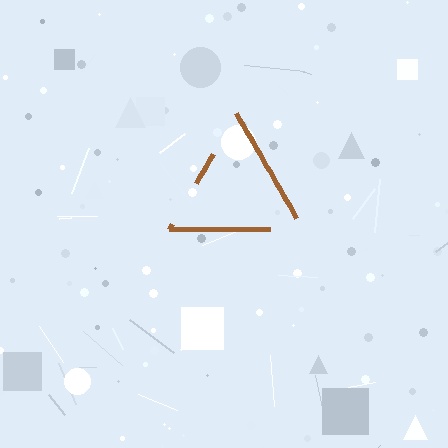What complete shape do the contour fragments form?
The contour fragments form a triangle.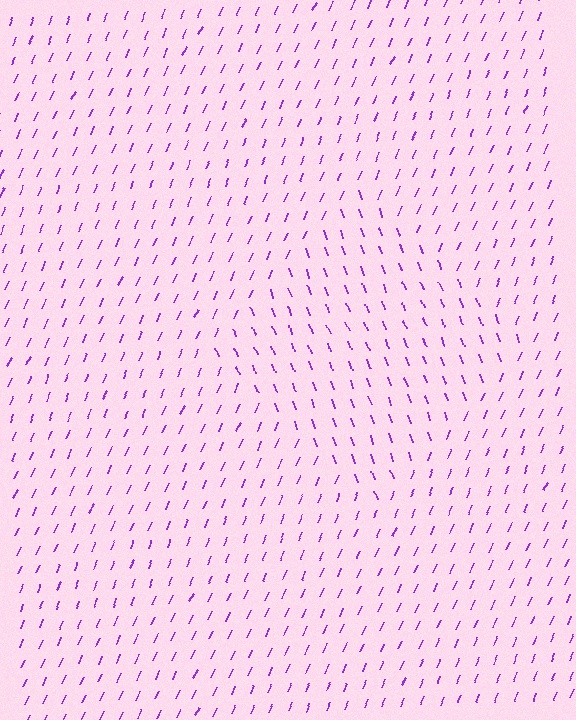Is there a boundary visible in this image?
Yes, there is a texture boundary formed by a change in line orientation.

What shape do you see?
I see a diamond.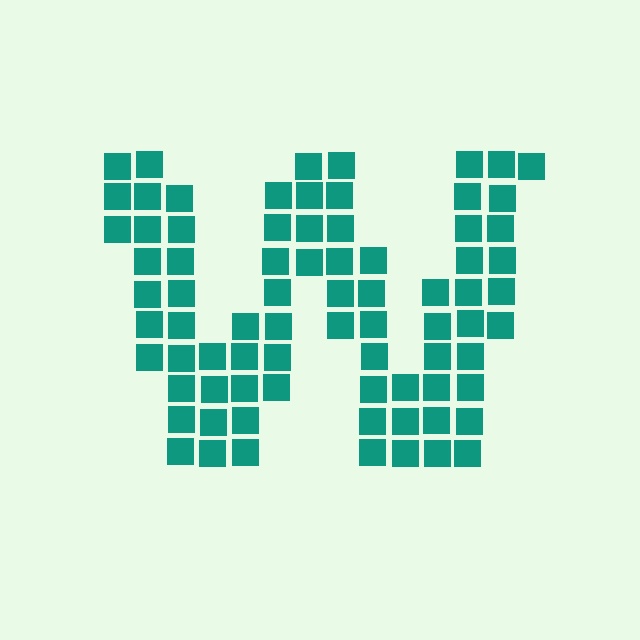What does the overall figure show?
The overall figure shows the letter W.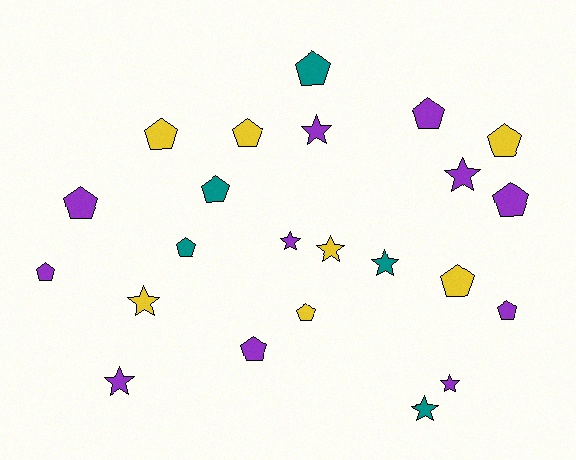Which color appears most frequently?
Purple, with 11 objects.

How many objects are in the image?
There are 23 objects.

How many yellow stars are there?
There are 2 yellow stars.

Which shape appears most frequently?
Pentagon, with 14 objects.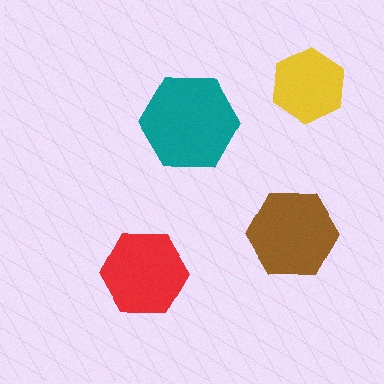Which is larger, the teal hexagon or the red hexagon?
The teal one.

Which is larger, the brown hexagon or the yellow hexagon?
The brown one.